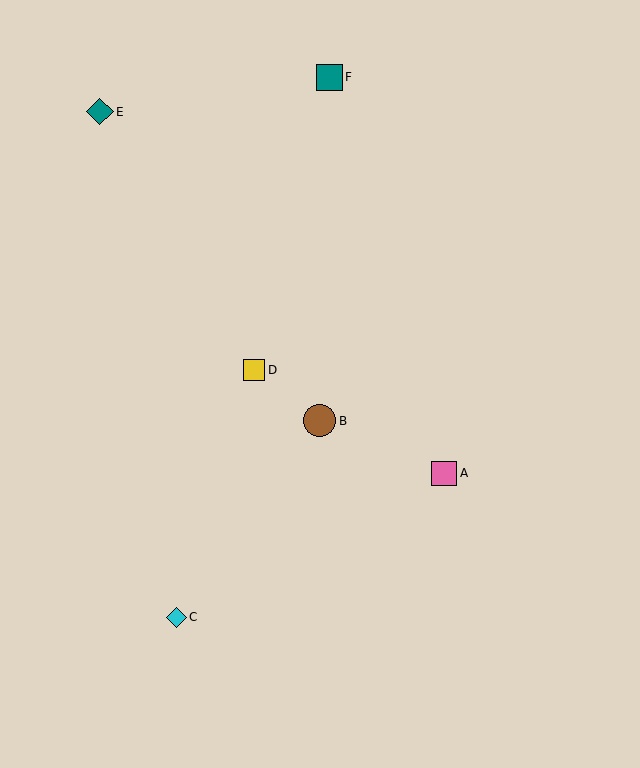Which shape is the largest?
The brown circle (labeled B) is the largest.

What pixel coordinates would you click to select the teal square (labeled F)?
Click at (329, 78) to select the teal square F.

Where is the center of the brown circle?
The center of the brown circle is at (320, 421).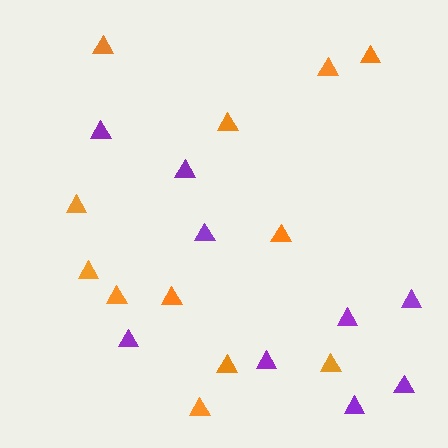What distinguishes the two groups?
There are 2 groups: one group of purple triangles (9) and one group of orange triangles (12).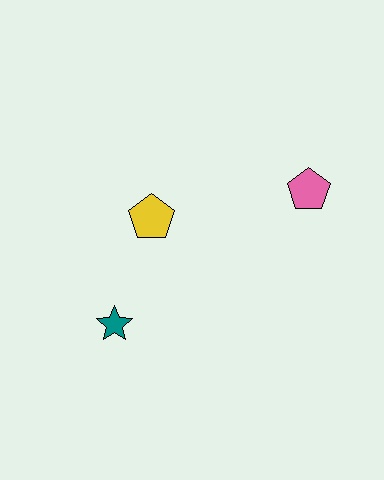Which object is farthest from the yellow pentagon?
The pink pentagon is farthest from the yellow pentagon.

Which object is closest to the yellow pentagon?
The teal star is closest to the yellow pentagon.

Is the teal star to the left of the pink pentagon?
Yes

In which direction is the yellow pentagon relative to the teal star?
The yellow pentagon is above the teal star.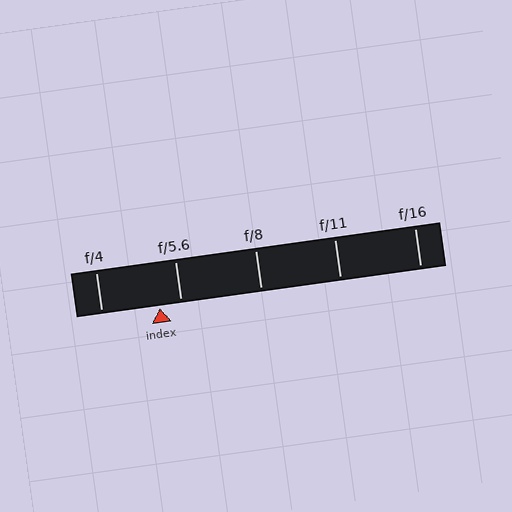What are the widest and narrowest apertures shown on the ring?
The widest aperture shown is f/4 and the narrowest is f/16.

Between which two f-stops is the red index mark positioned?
The index mark is between f/4 and f/5.6.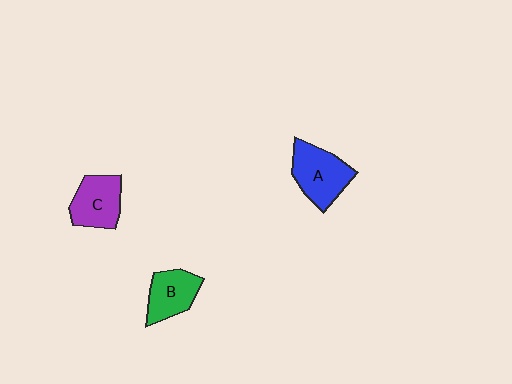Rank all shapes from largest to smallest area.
From largest to smallest: A (blue), C (purple), B (green).